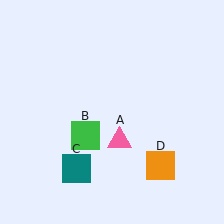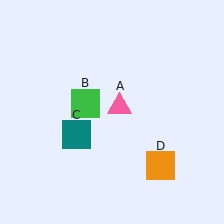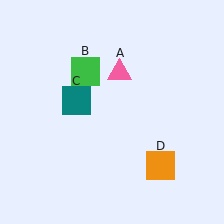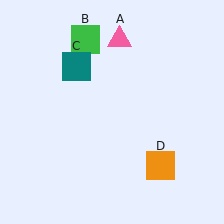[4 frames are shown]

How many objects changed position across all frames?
3 objects changed position: pink triangle (object A), green square (object B), teal square (object C).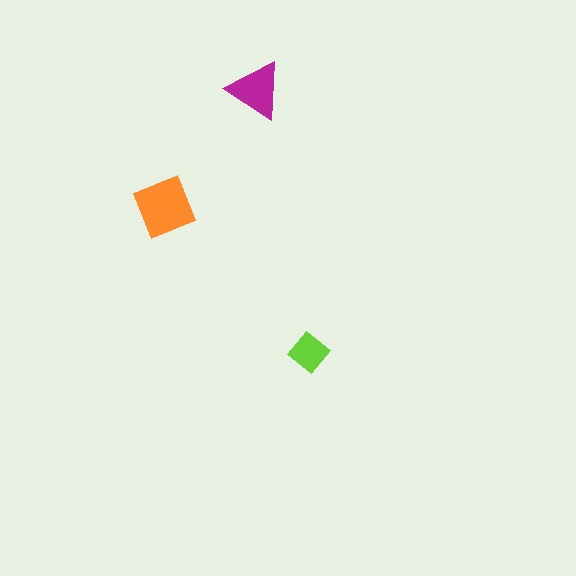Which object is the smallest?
The lime diamond.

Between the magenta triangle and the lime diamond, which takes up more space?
The magenta triangle.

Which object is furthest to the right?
The lime diamond is rightmost.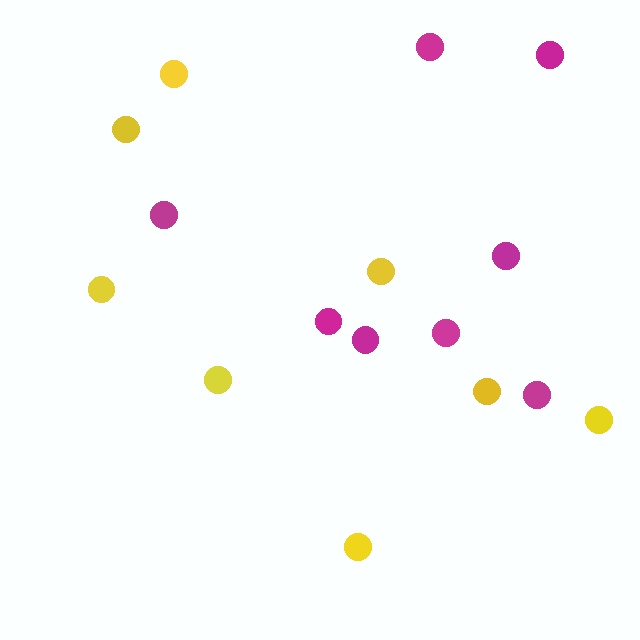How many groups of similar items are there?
There are 2 groups: one group of magenta circles (8) and one group of yellow circles (8).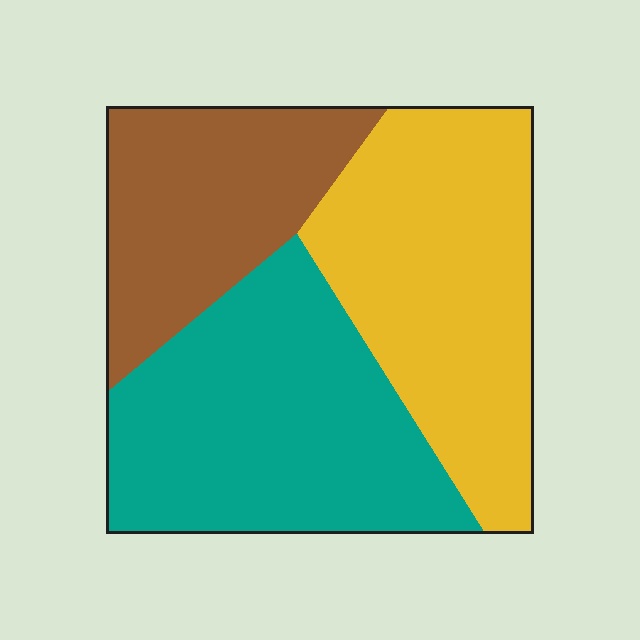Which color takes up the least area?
Brown, at roughly 25%.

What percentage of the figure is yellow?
Yellow covers 37% of the figure.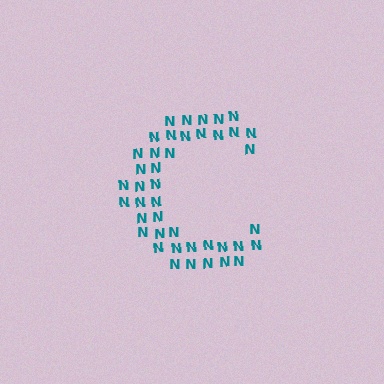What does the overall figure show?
The overall figure shows the letter C.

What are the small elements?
The small elements are letter N's.